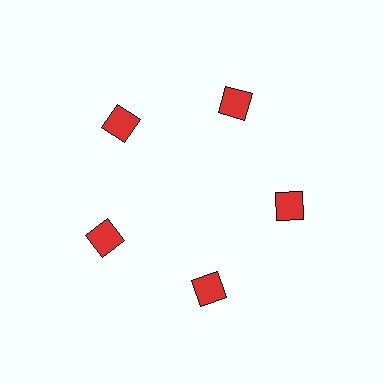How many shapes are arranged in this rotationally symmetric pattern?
There are 5 shapes, arranged in 5 groups of 1.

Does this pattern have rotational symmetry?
Yes, this pattern has 5-fold rotational symmetry. It looks the same after rotating 72 degrees around the center.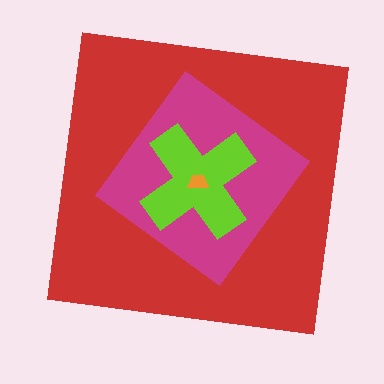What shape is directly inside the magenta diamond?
The lime cross.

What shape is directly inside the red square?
The magenta diamond.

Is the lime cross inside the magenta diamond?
Yes.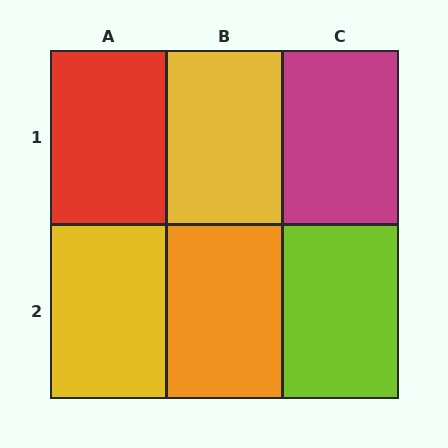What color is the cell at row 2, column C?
Lime.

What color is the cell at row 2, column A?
Yellow.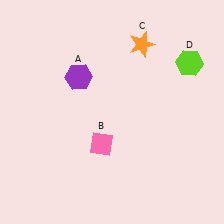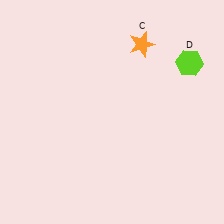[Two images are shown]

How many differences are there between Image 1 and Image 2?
There are 2 differences between the two images.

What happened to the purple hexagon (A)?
The purple hexagon (A) was removed in Image 2. It was in the top-left area of Image 1.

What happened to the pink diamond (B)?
The pink diamond (B) was removed in Image 2. It was in the bottom-left area of Image 1.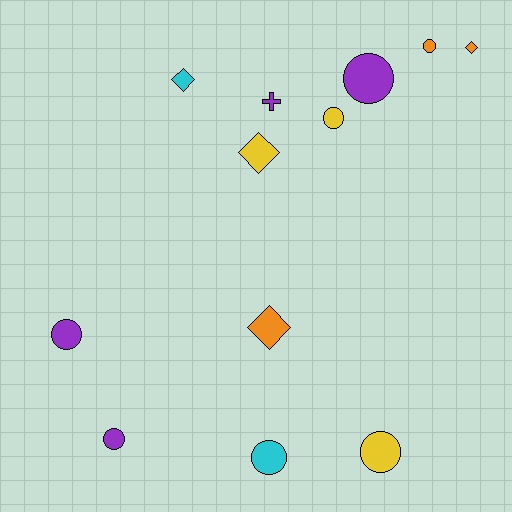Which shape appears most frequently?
Circle, with 7 objects.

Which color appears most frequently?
Purple, with 4 objects.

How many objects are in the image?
There are 12 objects.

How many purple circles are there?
There are 3 purple circles.